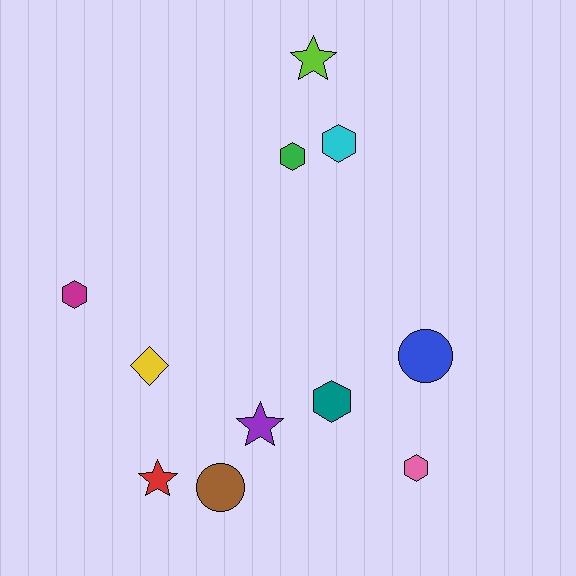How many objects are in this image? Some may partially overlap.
There are 11 objects.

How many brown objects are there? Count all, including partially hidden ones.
There is 1 brown object.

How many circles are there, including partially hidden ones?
There are 2 circles.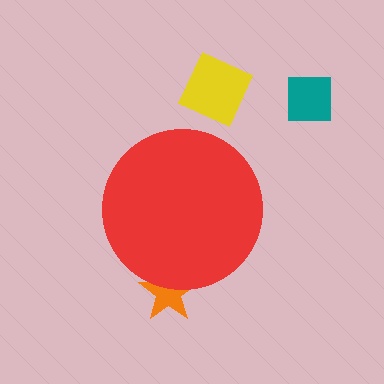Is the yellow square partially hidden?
No, the yellow square is fully visible.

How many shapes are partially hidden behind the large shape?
1 shape is partially hidden.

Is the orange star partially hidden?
Yes, the orange star is partially hidden behind the red circle.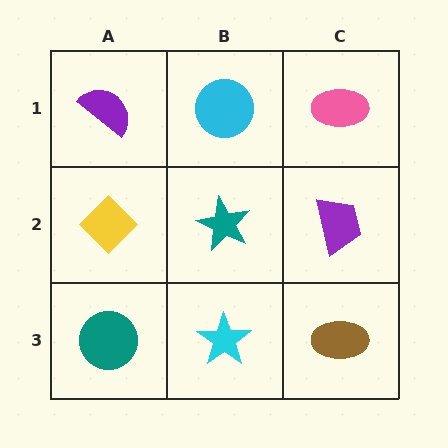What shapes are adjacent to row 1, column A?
A yellow diamond (row 2, column A), a cyan circle (row 1, column B).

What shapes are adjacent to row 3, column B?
A teal star (row 2, column B), a teal circle (row 3, column A), a brown ellipse (row 3, column C).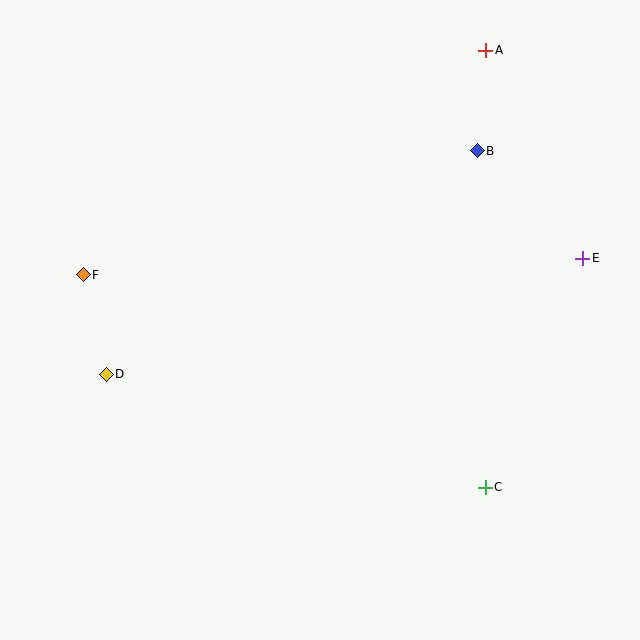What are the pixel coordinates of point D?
Point D is at (106, 374).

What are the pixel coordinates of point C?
Point C is at (485, 487).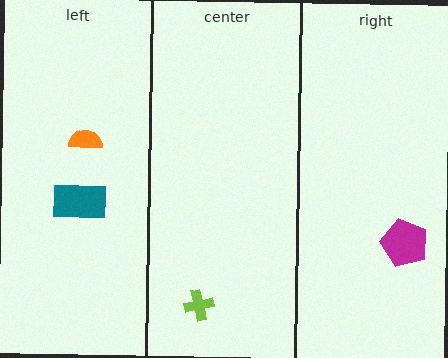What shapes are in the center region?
The lime cross.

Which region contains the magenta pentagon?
The right region.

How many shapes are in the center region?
1.